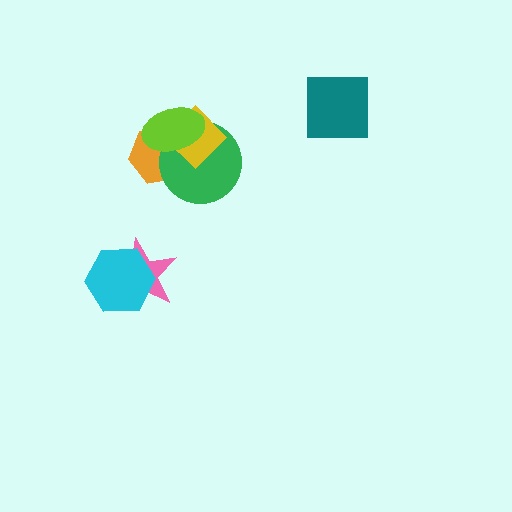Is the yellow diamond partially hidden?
Yes, it is partially covered by another shape.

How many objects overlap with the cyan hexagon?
1 object overlaps with the cyan hexagon.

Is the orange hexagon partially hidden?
Yes, it is partially covered by another shape.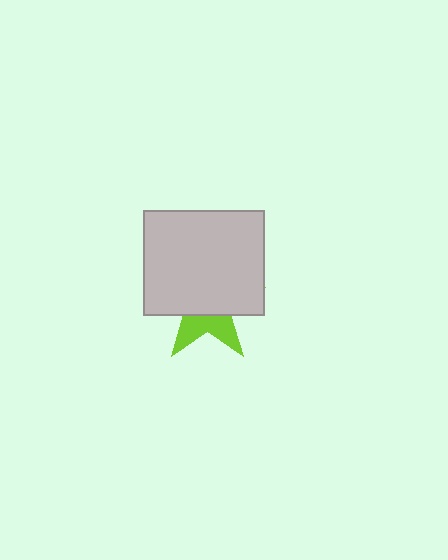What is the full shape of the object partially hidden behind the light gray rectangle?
The partially hidden object is a lime star.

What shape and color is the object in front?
The object in front is a light gray rectangle.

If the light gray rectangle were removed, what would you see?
You would see the complete lime star.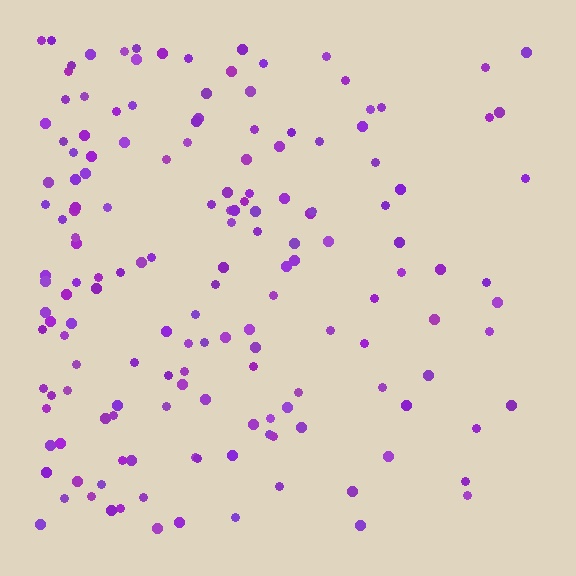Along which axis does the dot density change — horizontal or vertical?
Horizontal.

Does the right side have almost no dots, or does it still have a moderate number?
Still a moderate number, just noticeably fewer than the left.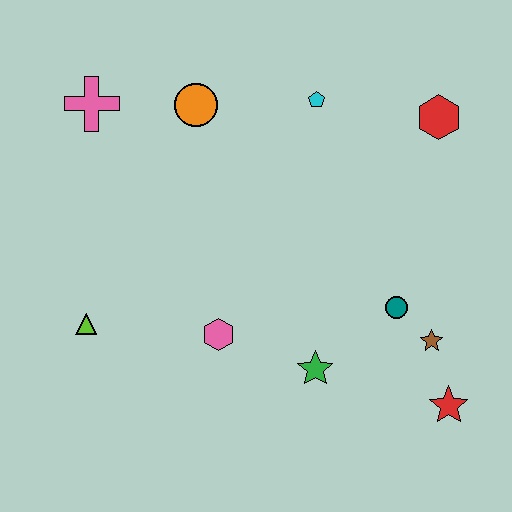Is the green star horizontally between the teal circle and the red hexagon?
No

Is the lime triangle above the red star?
Yes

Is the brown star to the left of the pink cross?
No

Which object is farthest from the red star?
The pink cross is farthest from the red star.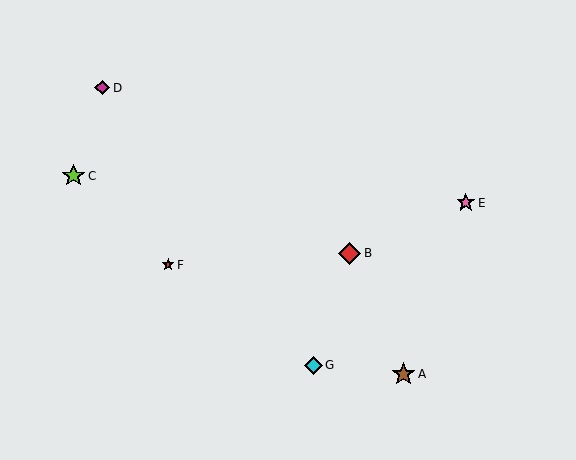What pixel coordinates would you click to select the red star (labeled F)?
Click at (168, 265) to select the red star F.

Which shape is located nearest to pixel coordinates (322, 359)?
The cyan diamond (labeled G) at (313, 365) is nearest to that location.